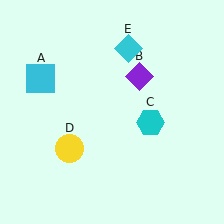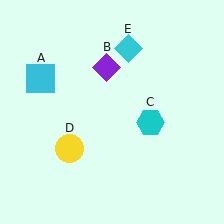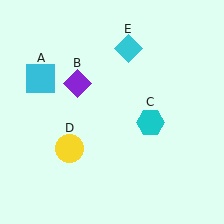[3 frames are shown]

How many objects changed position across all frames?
1 object changed position: purple diamond (object B).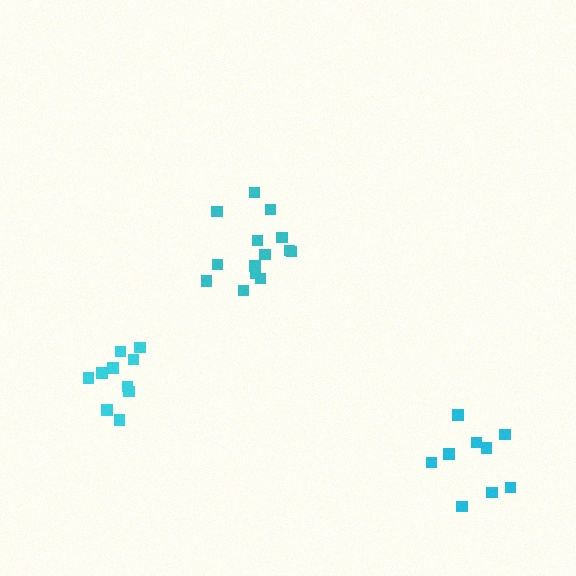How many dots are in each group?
Group 1: 10 dots, Group 2: 14 dots, Group 3: 10 dots (34 total).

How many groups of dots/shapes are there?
There are 3 groups.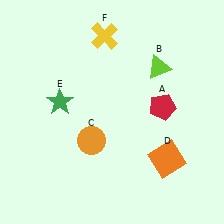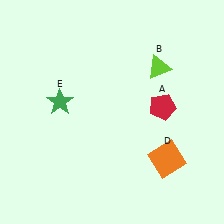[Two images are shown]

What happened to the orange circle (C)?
The orange circle (C) was removed in Image 2. It was in the bottom-left area of Image 1.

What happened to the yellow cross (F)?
The yellow cross (F) was removed in Image 2. It was in the top-left area of Image 1.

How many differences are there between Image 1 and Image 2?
There are 2 differences between the two images.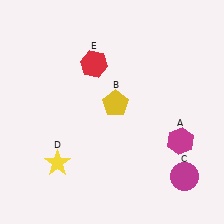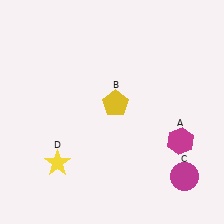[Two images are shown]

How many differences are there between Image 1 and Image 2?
There is 1 difference between the two images.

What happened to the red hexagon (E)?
The red hexagon (E) was removed in Image 2. It was in the top-left area of Image 1.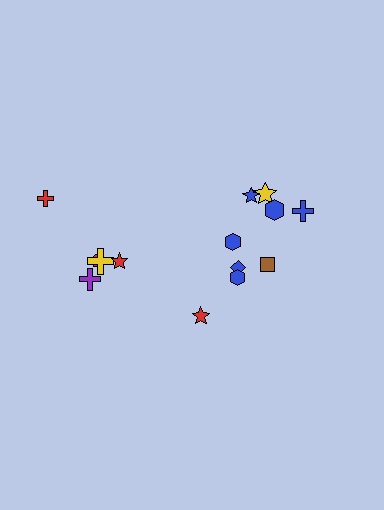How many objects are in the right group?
There are 8 objects.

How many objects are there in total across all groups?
There are 14 objects.